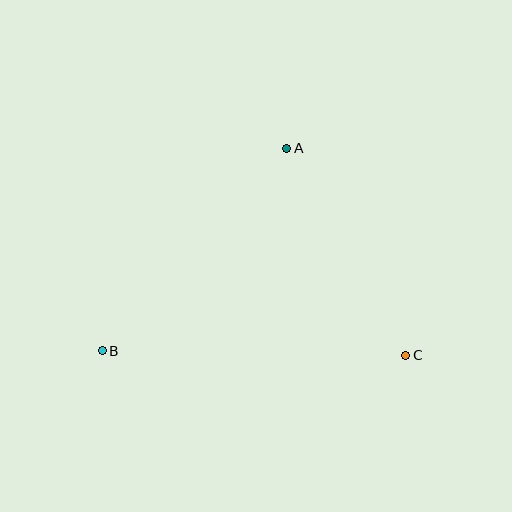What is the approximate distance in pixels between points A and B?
The distance between A and B is approximately 274 pixels.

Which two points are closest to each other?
Points A and C are closest to each other.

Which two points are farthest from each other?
Points B and C are farthest from each other.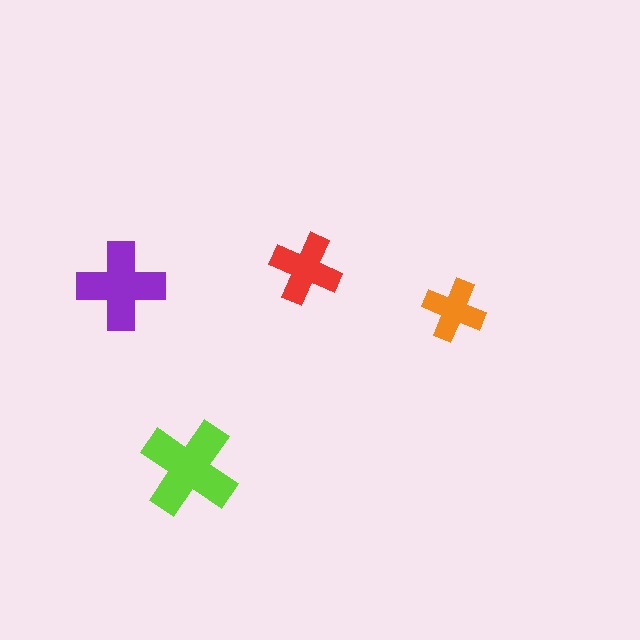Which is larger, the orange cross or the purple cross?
The purple one.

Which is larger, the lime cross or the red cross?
The lime one.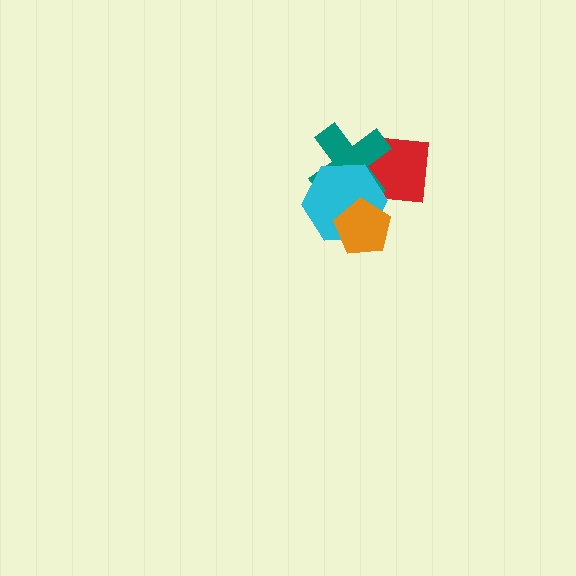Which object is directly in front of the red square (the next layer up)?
The teal cross is directly in front of the red square.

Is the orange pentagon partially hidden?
No, no other shape covers it.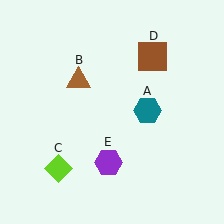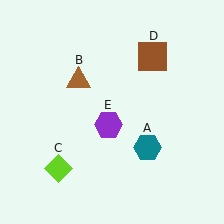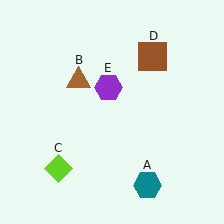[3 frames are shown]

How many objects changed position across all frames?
2 objects changed position: teal hexagon (object A), purple hexagon (object E).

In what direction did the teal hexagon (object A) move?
The teal hexagon (object A) moved down.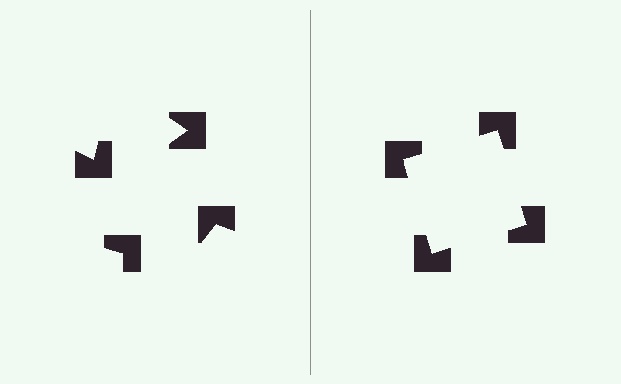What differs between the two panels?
The notched squares are positioned identically on both sides; only the wedge orientations differ. On the right they align to a square; on the left they are misaligned.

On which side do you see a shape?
An illusory square appears on the right side. On the left side the wedge cuts are rotated, so no coherent shape forms.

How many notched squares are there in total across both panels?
8 — 4 on each side.